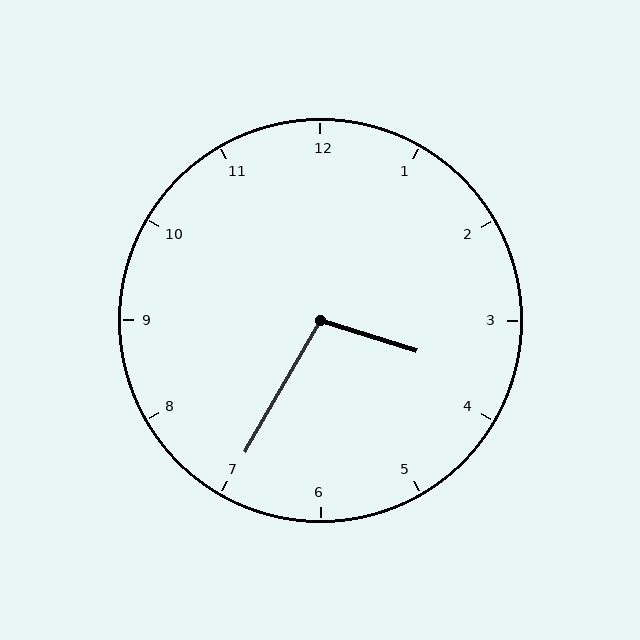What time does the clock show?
3:35.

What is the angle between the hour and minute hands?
Approximately 102 degrees.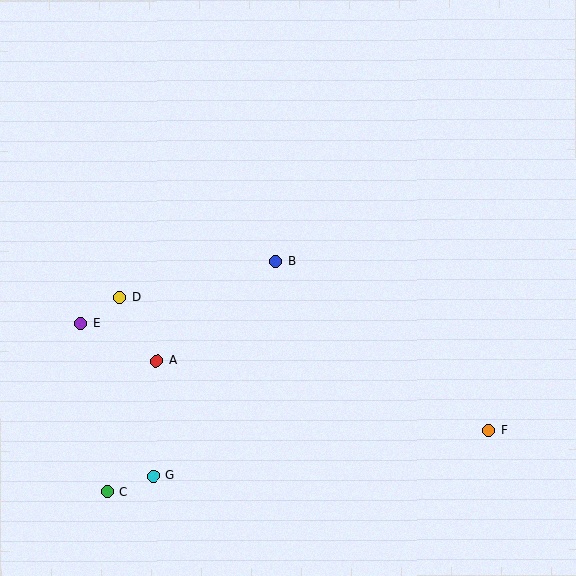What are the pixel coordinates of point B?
Point B is at (275, 262).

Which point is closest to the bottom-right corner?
Point F is closest to the bottom-right corner.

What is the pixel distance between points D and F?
The distance between D and F is 392 pixels.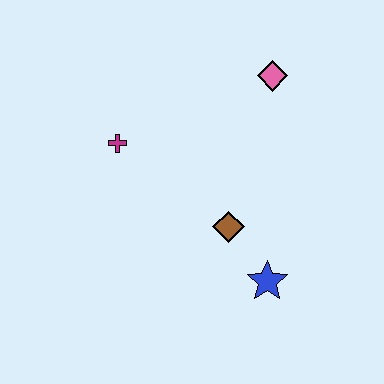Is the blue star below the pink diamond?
Yes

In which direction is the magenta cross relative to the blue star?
The magenta cross is to the left of the blue star.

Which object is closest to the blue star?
The brown diamond is closest to the blue star.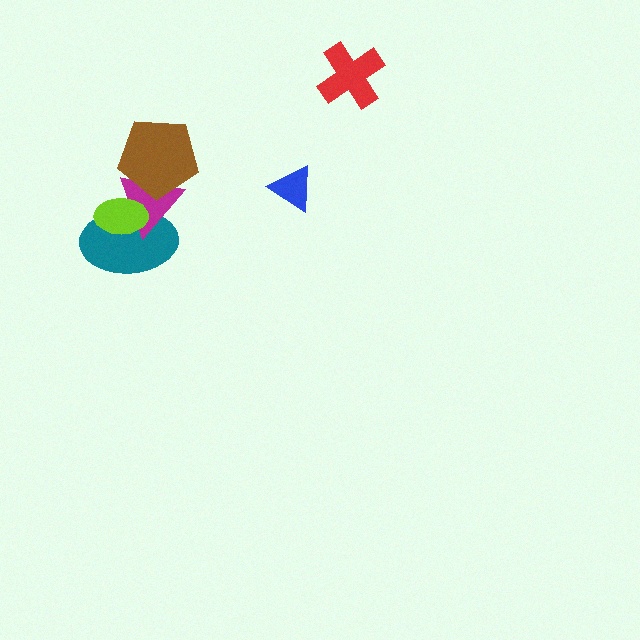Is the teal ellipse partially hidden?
Yes, it is partially covered by another shape.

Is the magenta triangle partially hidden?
Yes, it is partially covered by another shape.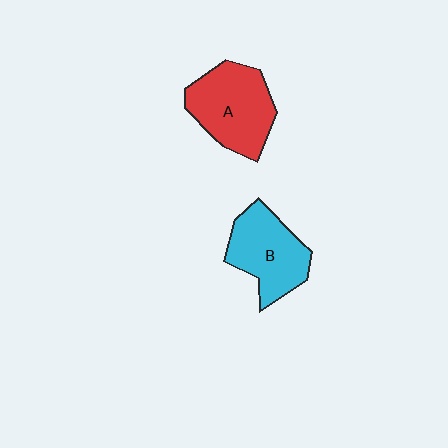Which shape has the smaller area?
Shape B (cyan).